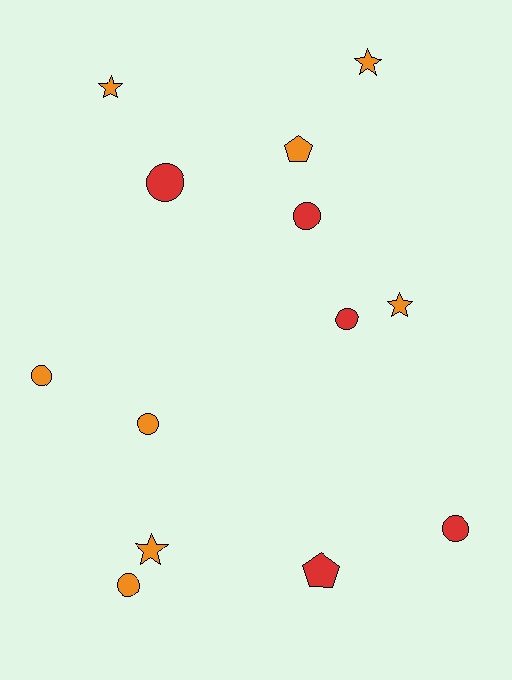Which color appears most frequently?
Orange, with 8 objects.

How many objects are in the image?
There are 13 objects.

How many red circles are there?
There are 4 red circles.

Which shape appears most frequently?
Circle, with 7 objects.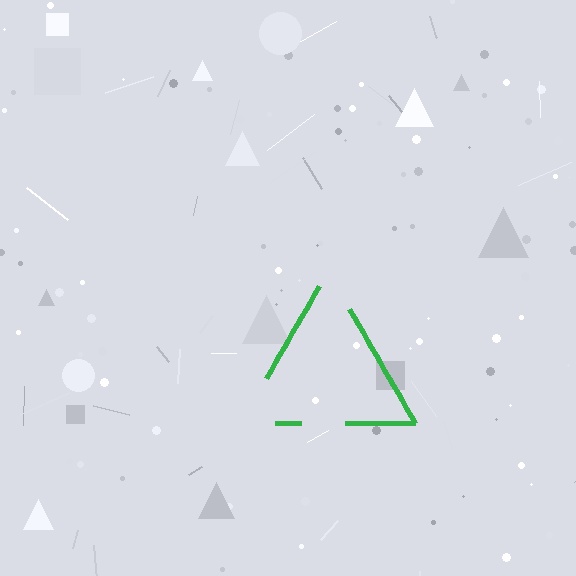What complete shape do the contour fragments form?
The contour fragments form a triangle.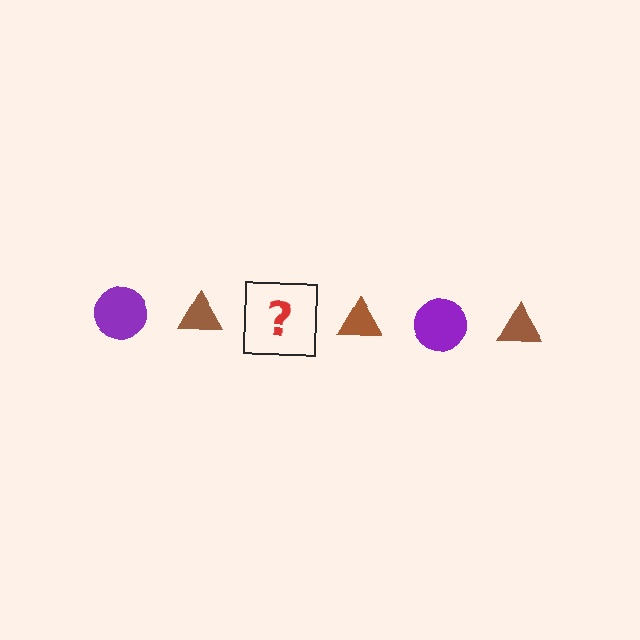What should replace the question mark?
The question mark should be replaced with a purple circle.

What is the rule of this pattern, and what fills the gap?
The rule is that the pattern alternates between purple circle and brown triangle. The gap should be filled with a purple circle.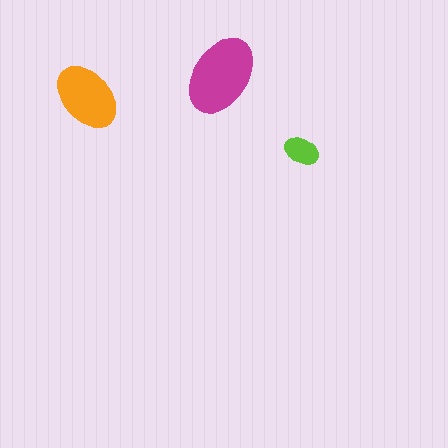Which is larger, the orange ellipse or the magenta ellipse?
The magenta one.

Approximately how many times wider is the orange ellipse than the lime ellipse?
About 2 times wider.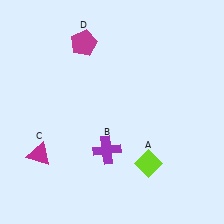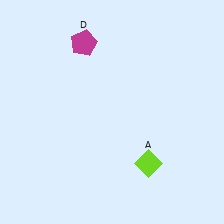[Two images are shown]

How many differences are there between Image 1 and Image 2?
There are 2 differences between the two images.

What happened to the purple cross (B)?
The purple cross (B) was removed in Image 2. It was in the bottom-left area of Image 1.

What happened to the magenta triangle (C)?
The magenta triangle (C) was removed in Image 2. It was in the bottom-left area of Image 1.